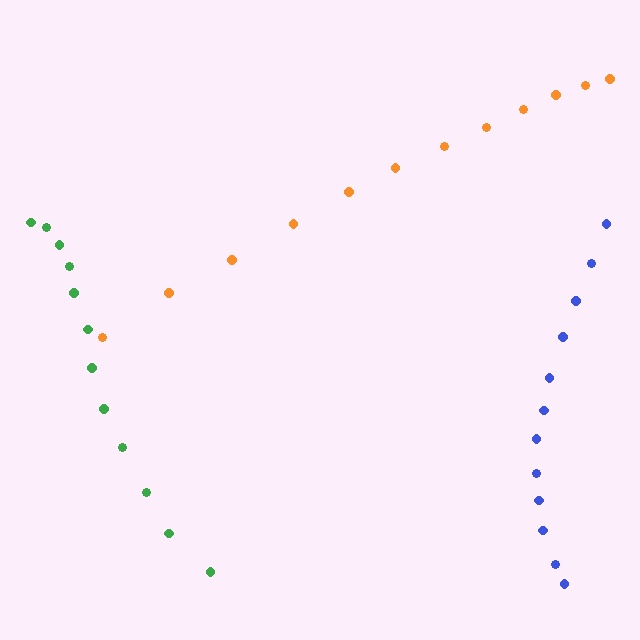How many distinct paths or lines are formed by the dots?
There are 3 distinct paths.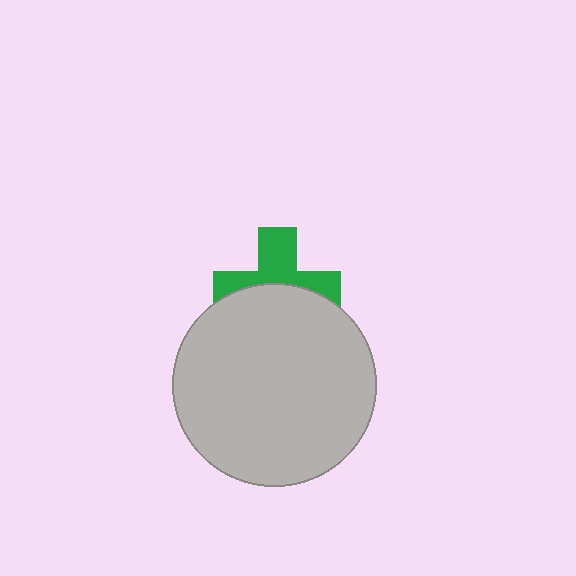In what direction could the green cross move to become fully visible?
The green cross could move up. That would shift it out from behind the light gray circle entirely.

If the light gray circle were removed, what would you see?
You would see the complete green cross.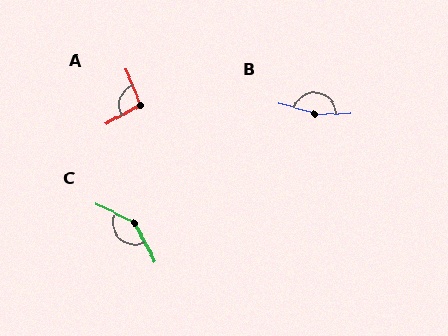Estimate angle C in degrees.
Approximately 144 degrees.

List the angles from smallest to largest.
A (96°), C (144°), B (162°).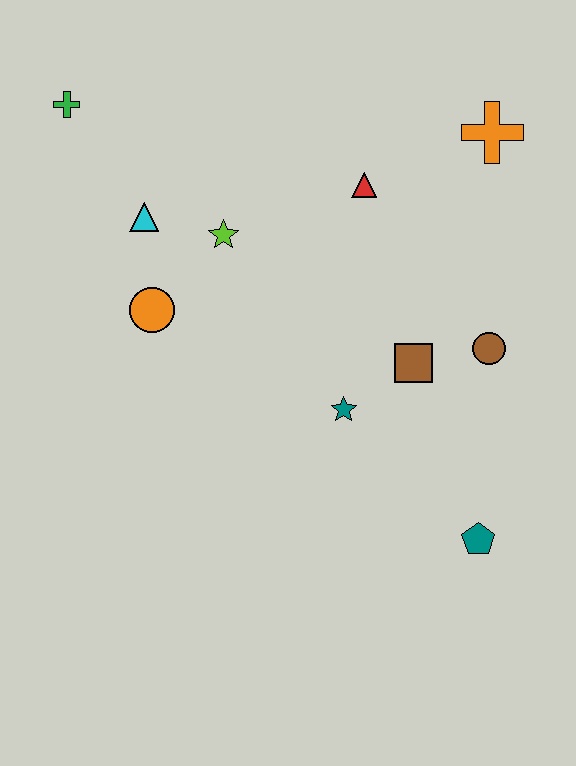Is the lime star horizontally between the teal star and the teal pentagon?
No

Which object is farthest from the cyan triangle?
The teal pentagon is farthest from the cyan triangle.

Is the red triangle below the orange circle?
No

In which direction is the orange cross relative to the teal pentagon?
The orange cross is above the teal pentagon.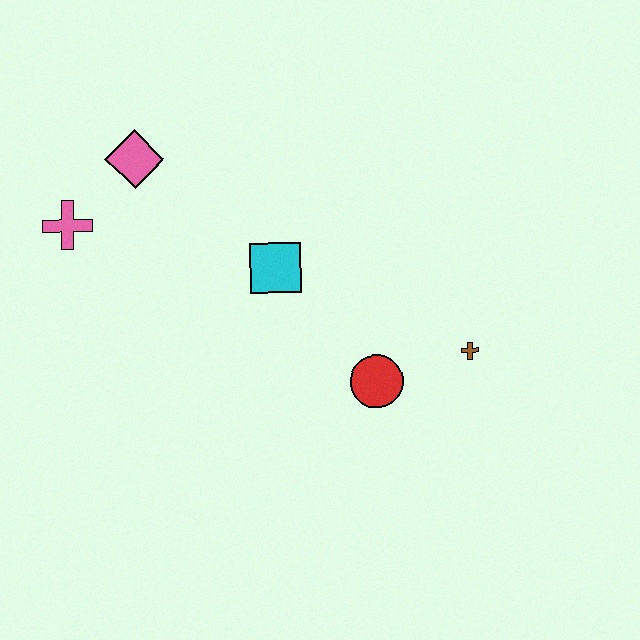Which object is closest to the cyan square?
The red circle is closest to the cyan square.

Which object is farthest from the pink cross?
The brown cross is farthest from the pink cross.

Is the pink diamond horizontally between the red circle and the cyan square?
No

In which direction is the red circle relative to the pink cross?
The red circle is to the right of the pink cross.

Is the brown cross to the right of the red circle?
Yes